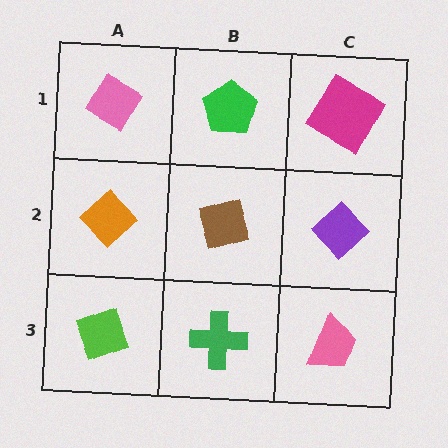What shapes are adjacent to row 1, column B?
A brown diamond (row 2, column B), a pink diamond (row 1, column A), a magenta square (row 1, column C).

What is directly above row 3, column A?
An orange diamond.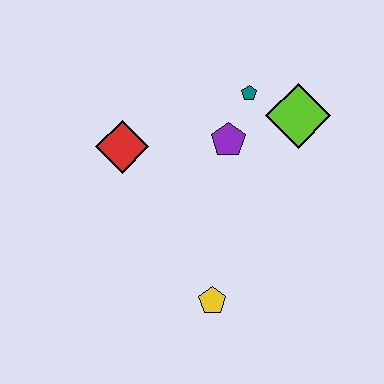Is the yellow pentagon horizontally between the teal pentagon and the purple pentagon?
No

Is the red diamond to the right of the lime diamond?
No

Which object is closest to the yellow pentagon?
The purple pentagon is closest to the yellow pentagon.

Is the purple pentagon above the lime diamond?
No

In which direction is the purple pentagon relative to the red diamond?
The purple pentagon is to the right of the red diamond.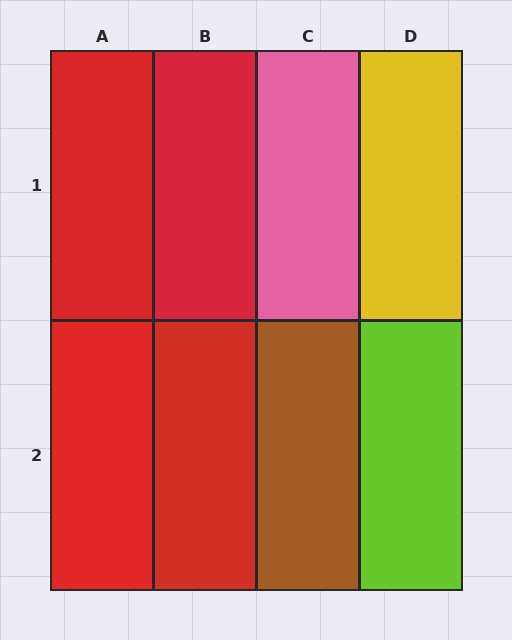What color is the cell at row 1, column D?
Yellow.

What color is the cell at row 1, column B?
Red.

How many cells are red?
4 cells are red.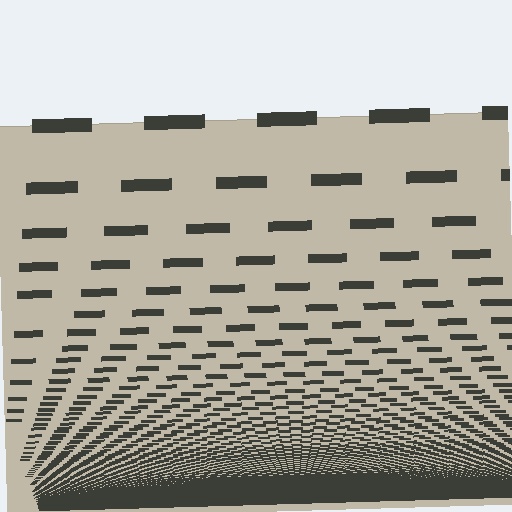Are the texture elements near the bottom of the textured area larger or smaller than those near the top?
Smaller. The gradient is inverted — elements near the bottom are smaller and denser.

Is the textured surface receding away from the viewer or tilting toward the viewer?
The surface appears to tilt toward the viewer. Texture elements get larger and sparser toward the top.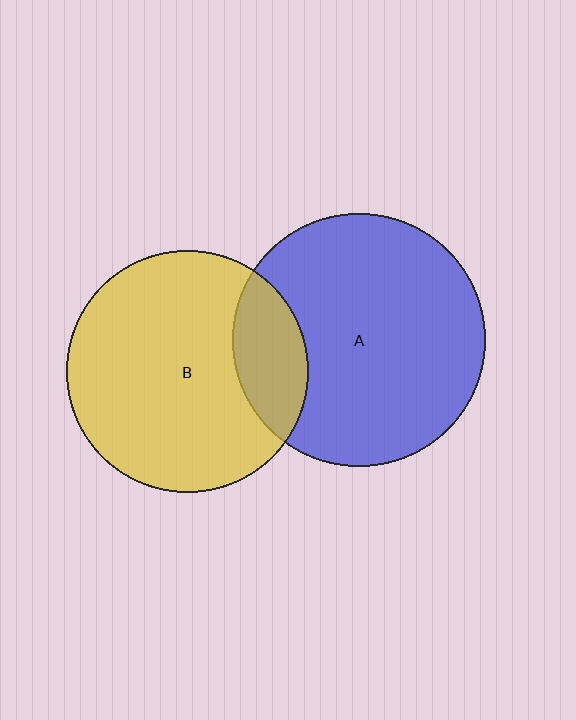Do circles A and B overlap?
Yes.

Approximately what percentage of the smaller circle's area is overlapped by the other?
Approximately 20%.